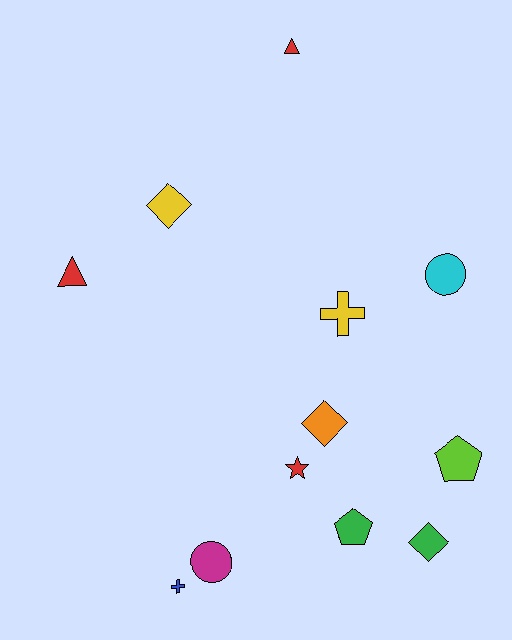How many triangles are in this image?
There are 2 triangles.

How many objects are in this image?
There are 12 objects.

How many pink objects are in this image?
There are no pink objects.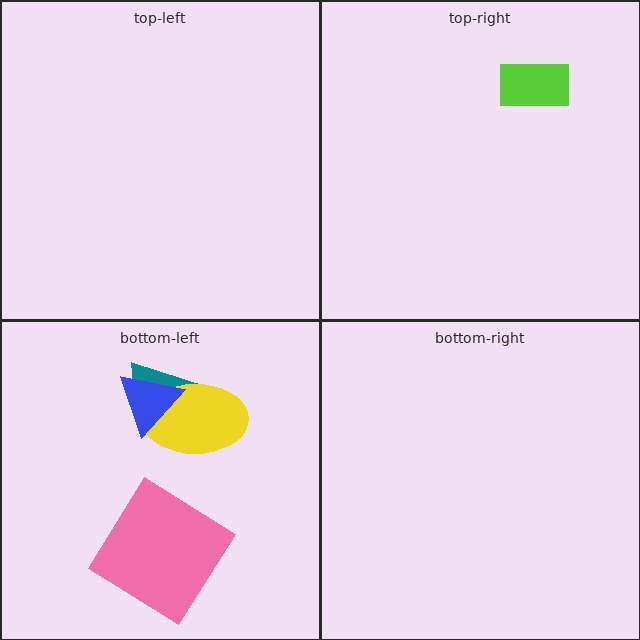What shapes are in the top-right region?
The lime rectangle.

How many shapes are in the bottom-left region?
4.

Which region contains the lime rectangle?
The top-right region.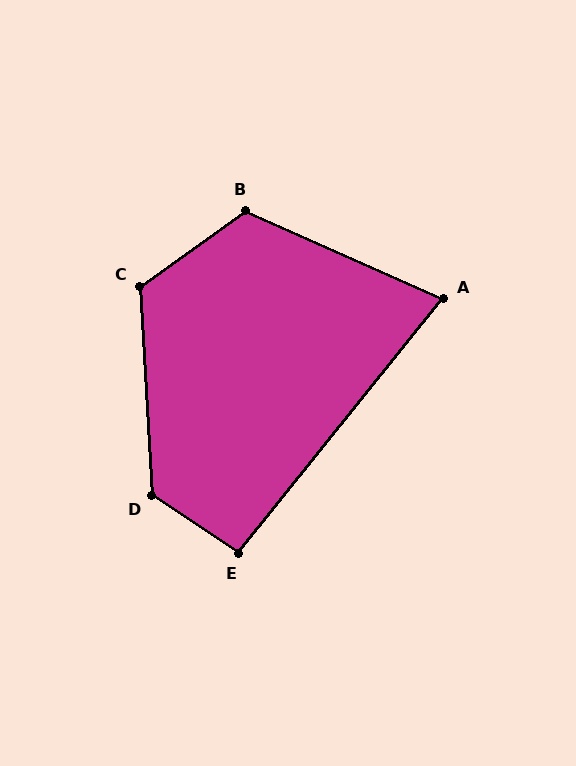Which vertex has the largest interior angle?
D, at approximately 127 degrees.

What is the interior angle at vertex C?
Approximately 122 degrees (obtuse).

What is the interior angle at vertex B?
Approximately 121 degrees (obtuse).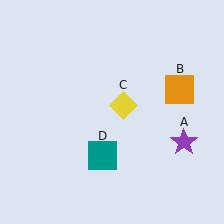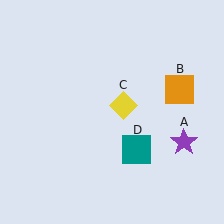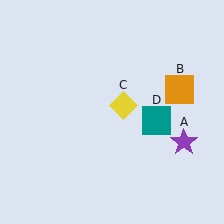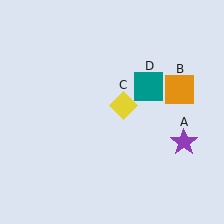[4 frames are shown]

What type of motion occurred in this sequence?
The teal square (object D) rotated counterclockwise around the center of the scene.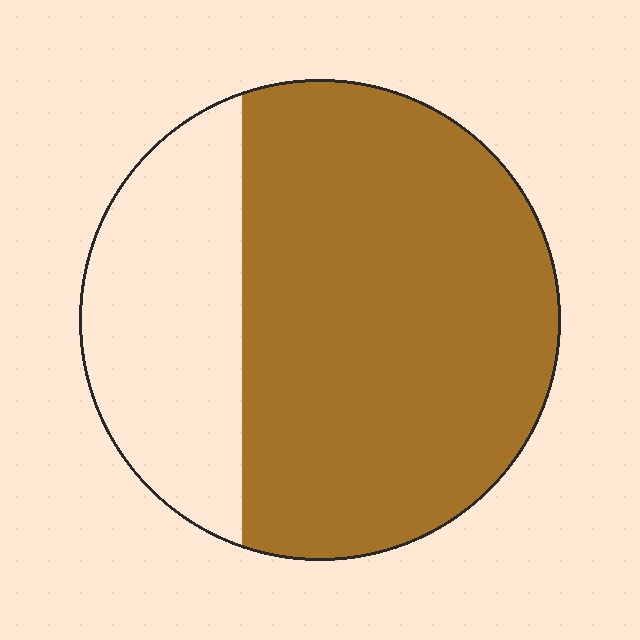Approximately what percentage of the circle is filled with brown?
Approximately 70%.